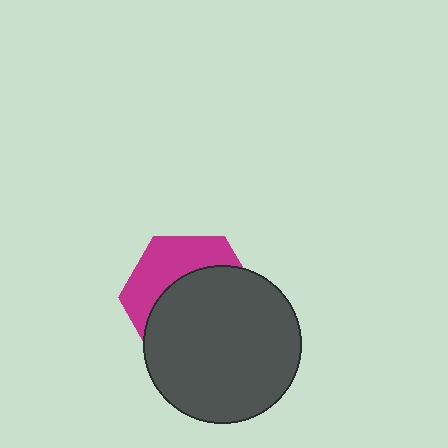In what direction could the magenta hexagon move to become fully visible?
The magenta hexagon could move up. That would shift it out from behind the dark gray circle entirely.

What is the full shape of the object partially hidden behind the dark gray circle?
The partially hidden object is a magenta hexagon.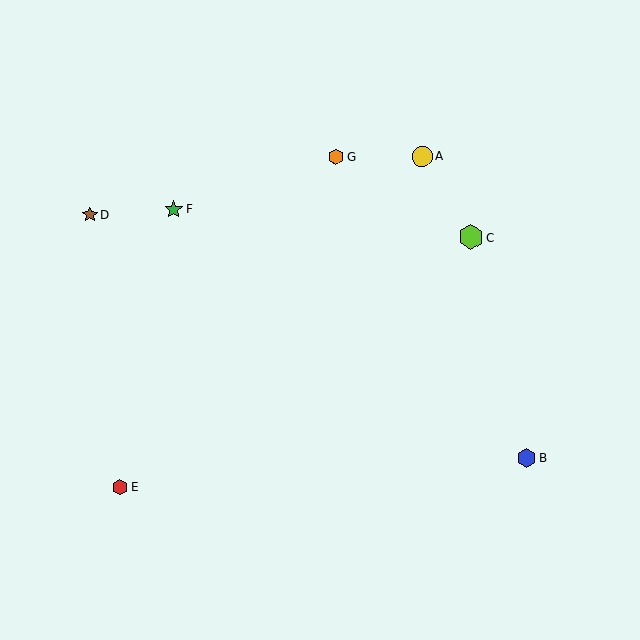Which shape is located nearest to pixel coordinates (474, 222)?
The lime hexagon (labeled C) at (471, 237) is nearest to that location.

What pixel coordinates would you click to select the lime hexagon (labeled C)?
Click at (471, 237) to select the lime hexagon C.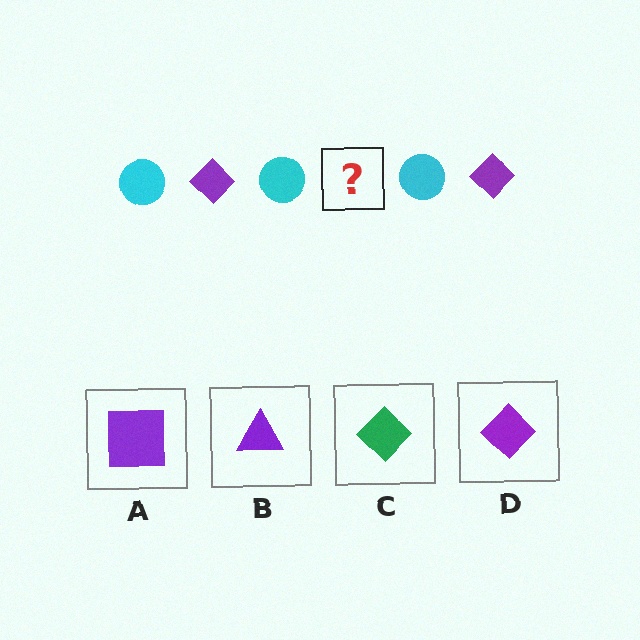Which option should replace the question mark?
Option D.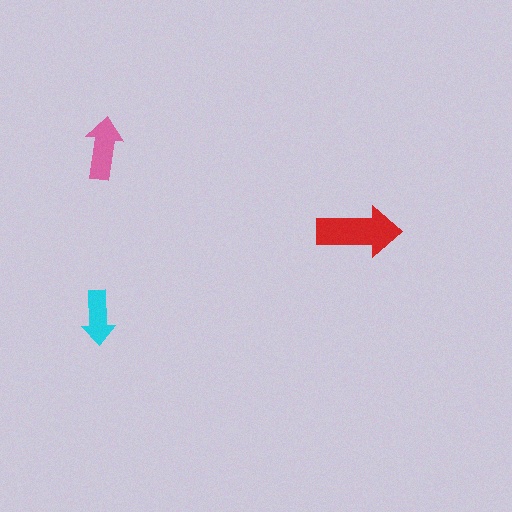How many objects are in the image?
There are 3 objects in the image.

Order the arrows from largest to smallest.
the red one, the pink one, the cyan one.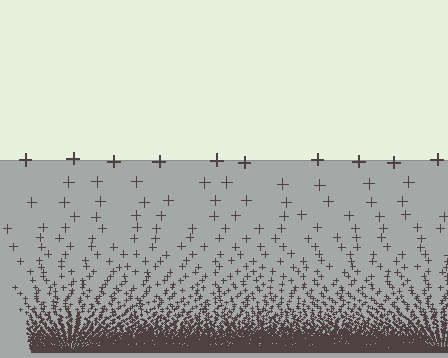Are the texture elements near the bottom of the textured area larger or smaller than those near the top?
Smaller. The gradient is inverted — elements near the bottom are smaller and denser.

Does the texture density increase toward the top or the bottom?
Density increases toward the bottom.